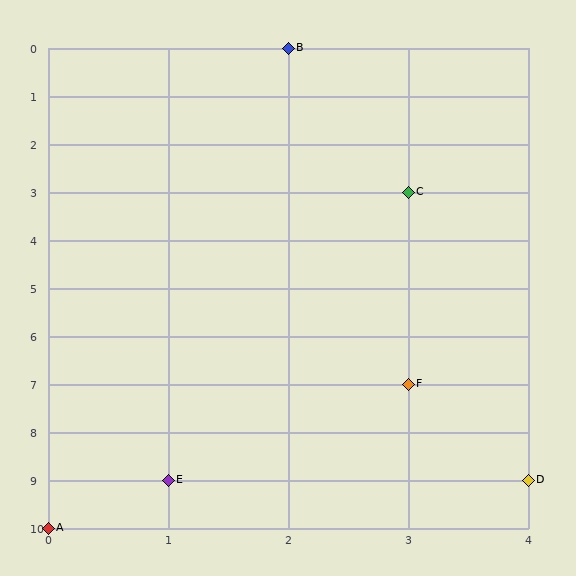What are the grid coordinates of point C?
Point C is at grid coordinates (3, 3).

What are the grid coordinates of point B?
Point B is at grid coordinates (2, 0).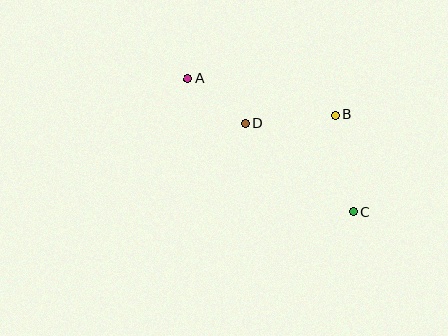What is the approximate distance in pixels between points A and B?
The distance between A and B is approximately 153 pixels.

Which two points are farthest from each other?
Points A and C are farthest from each other.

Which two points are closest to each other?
Points A and D are closest to each other.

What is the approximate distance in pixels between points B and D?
The distance between B and D is approximately 91 pixels.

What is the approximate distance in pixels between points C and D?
The distance between C and D is approximately 139 pixels.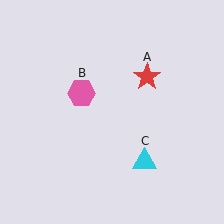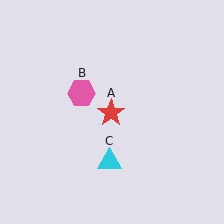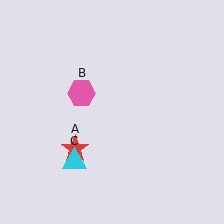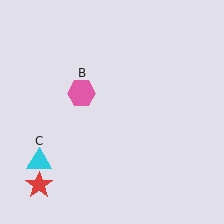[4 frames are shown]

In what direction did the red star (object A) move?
The red star (object A) moved down and to the left.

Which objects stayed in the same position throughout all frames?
Pink hexagon (object B) remained stationary.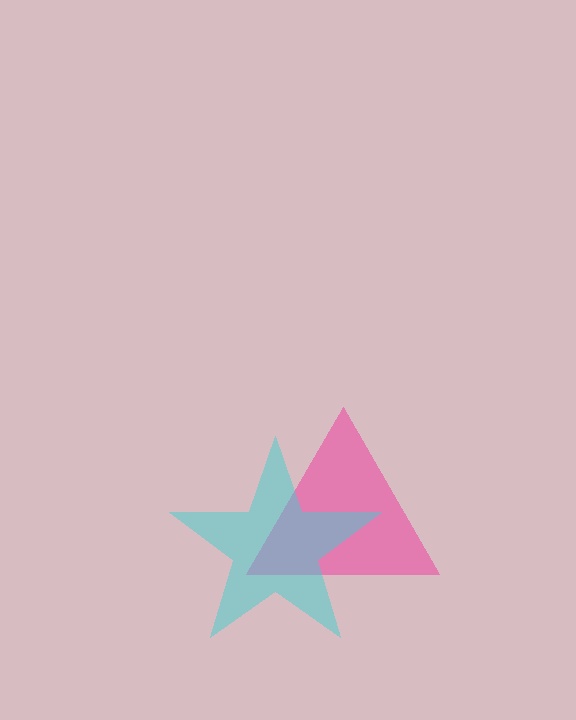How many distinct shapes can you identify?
There are 2 distinct shapes: a pink triangle, a cyan star.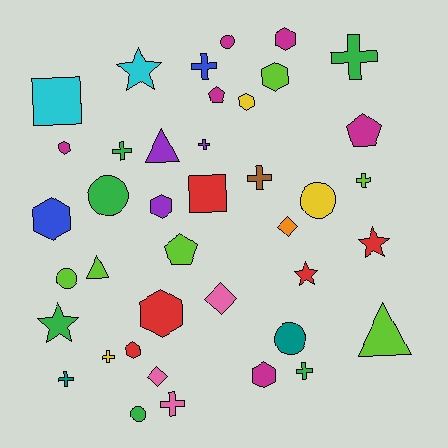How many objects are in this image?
There are 40 objects.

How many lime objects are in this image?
There are 6 lime objects.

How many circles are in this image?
There are 6 circles.